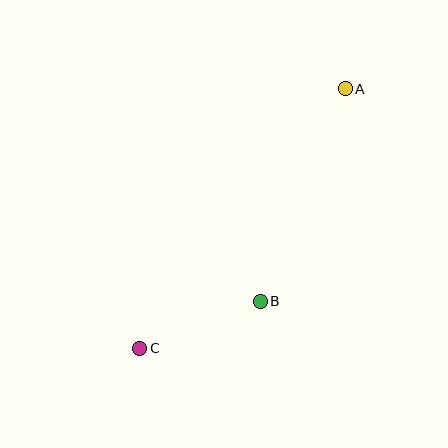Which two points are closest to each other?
Points B and C are closest to each other.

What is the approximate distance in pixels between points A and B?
The distance between A and B is approximately 228 pixels.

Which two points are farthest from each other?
Points A and C are farthest from each other.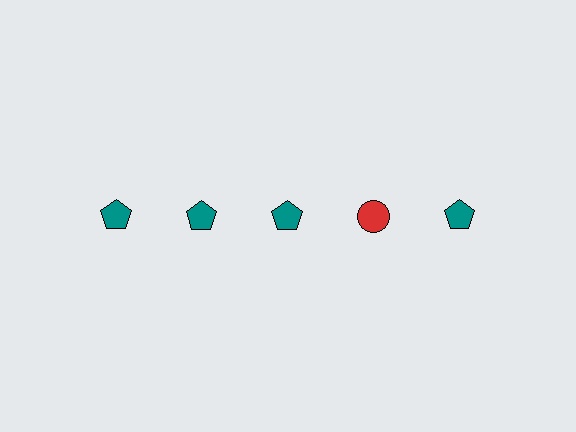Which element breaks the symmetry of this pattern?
The red circle in the top row, second from right column breaks the symmetry. All other shapes are teal pentagons.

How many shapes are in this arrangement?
There are 5 shapes arranged in a grid pattern.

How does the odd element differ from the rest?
It differs in both color (red instead of teal) and shape (circle instead of pentagon).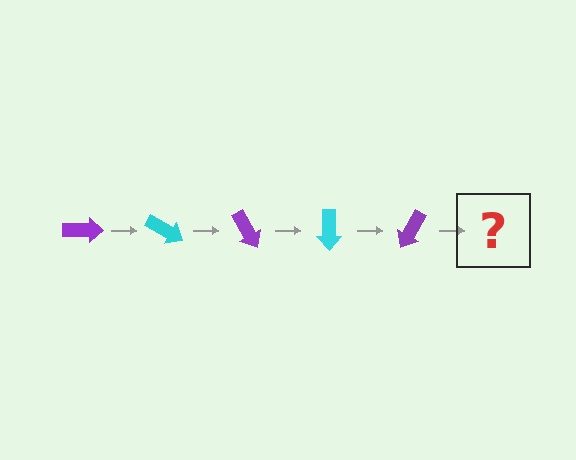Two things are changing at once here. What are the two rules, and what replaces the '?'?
The two rules are that it rotates 30 degrees each step and the color cycles through purple and cyan. The '?' should be a cyan arrow, rotated 150 degrees from the start.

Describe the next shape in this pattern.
It should be a cyan arrow, rotated 150 degrees from the start.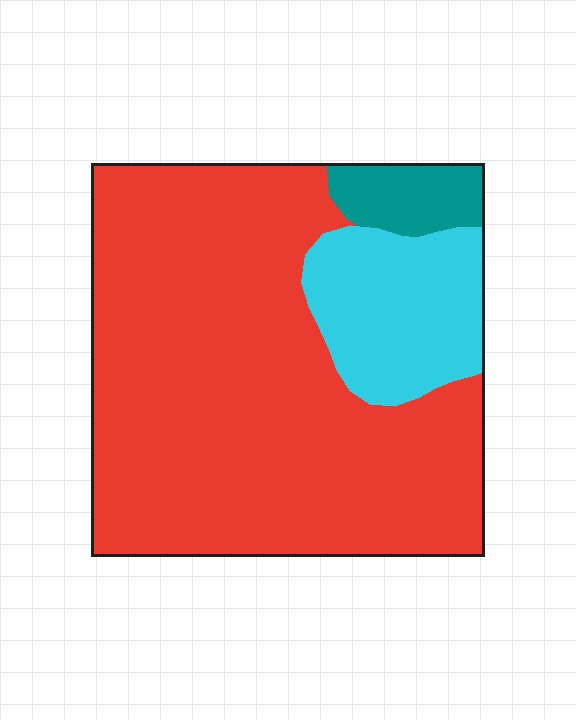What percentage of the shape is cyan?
Cyan covers about 15% of the shape.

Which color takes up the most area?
Red, at roughly 75%.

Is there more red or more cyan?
Red.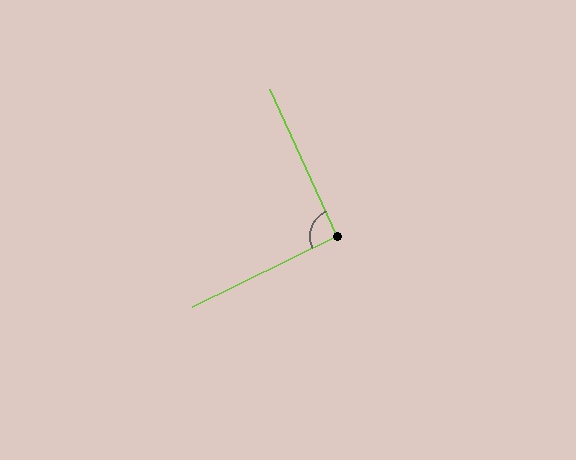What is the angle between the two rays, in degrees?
Approximately 92 degrees.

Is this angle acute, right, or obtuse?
It is approximately a right angle.